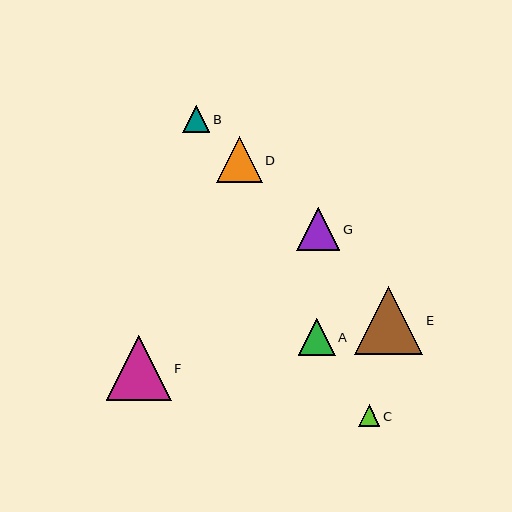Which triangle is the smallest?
Triangle C is the smallest with a size of approximately 21 pixels.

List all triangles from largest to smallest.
From largest to smallest: E, F, D, G, A, B, C.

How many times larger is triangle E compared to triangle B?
Triangle E is approximately 2.5 times the size of triangle B.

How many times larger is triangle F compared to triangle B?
Triangle F is approximately 2.4 times the size of triangle B.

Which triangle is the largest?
Triangle E is the largest with a size of approximately 68 pixels.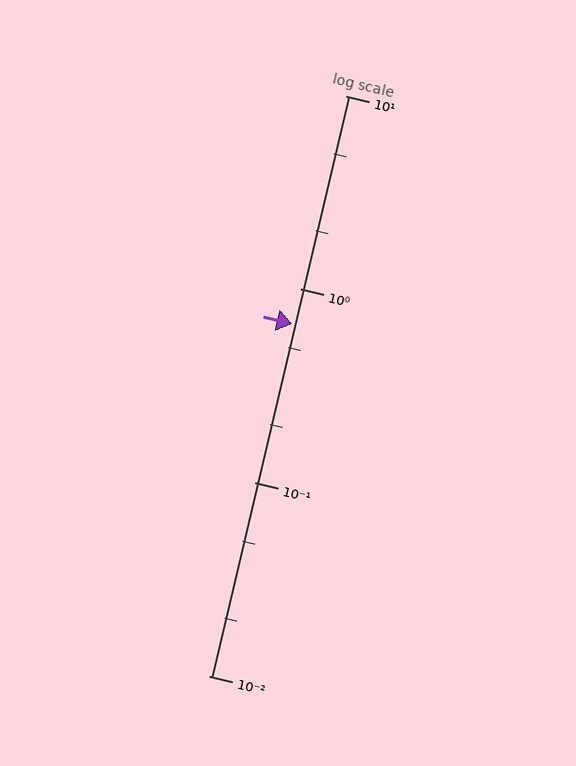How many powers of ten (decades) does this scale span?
The scale spans 3 decades, from 0.01 to 10.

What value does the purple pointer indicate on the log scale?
The pointer indicates approximately 0.66.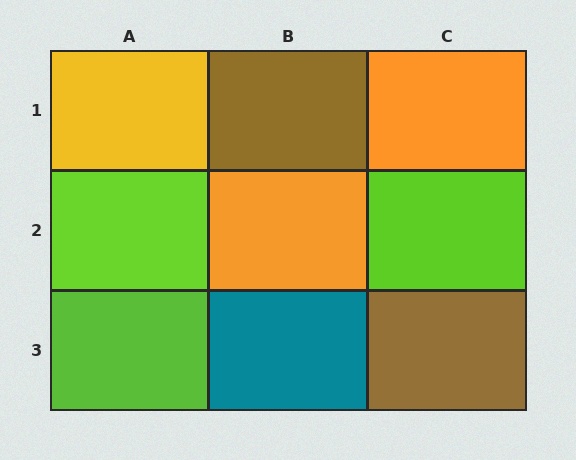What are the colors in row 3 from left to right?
Lime, teal, brown.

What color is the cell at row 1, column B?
Brown.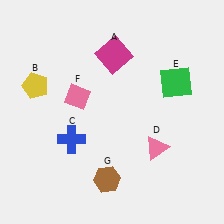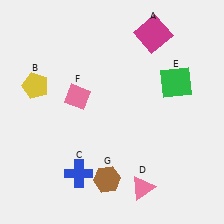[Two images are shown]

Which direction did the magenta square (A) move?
The magenta square (A) moved right.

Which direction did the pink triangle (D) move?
The pink triangle (D) moved down.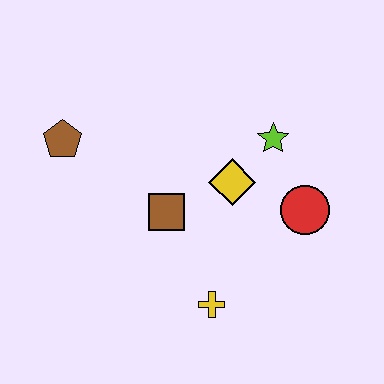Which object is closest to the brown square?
The yellow diamond is closest to the brown square.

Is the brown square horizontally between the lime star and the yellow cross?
No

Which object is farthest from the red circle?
The brown pentagon is farthest from the red circle.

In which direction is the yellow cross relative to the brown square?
The yellow cross is below the brown square.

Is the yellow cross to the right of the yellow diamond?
No